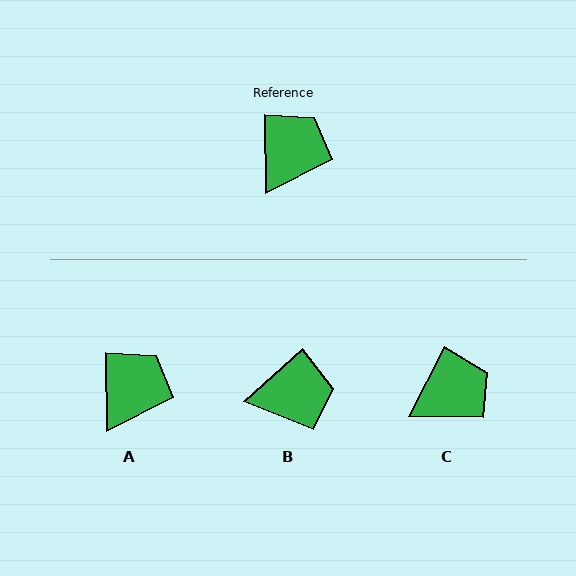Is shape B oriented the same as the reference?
No, it is off by about 48 degrees.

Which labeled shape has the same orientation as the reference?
A.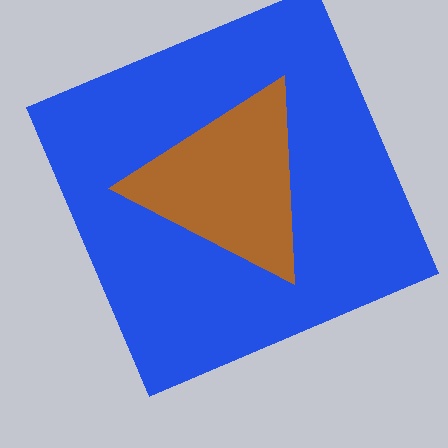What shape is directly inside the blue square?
The brown triangle.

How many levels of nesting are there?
2.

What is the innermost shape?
The brown triangle.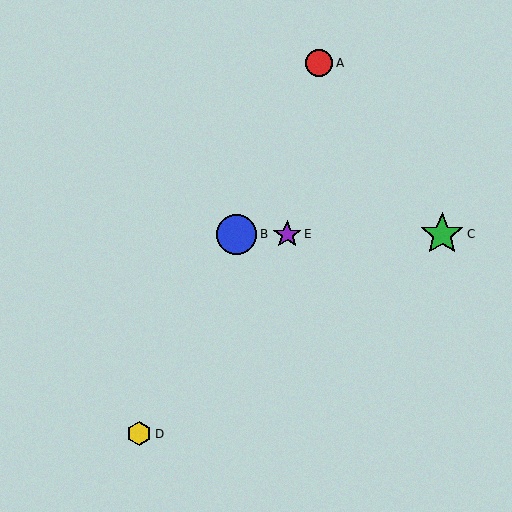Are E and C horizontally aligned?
Yes, both are at y≈234.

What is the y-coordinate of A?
Object A is at y≈63.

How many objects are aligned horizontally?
3 objects (B, C, E) are aligned horizontally.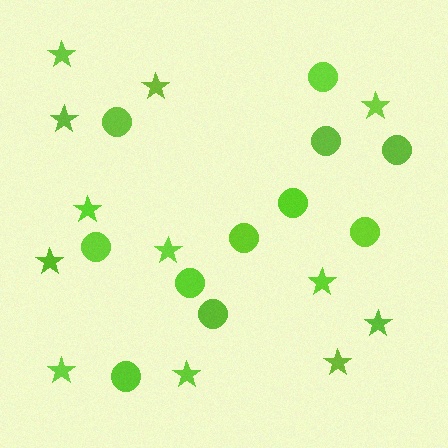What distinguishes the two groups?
There are 2 groups: one group of stars (12) and one group of circles (11).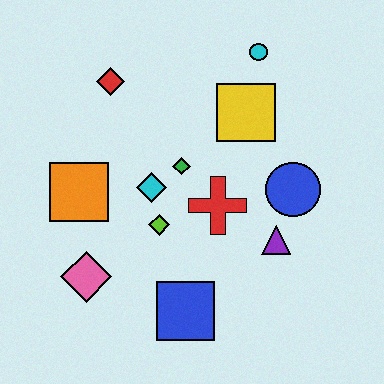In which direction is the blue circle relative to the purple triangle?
The blue circle is above the purple triangle.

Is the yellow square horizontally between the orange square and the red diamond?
No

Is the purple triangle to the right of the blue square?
Yes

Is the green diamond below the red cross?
No